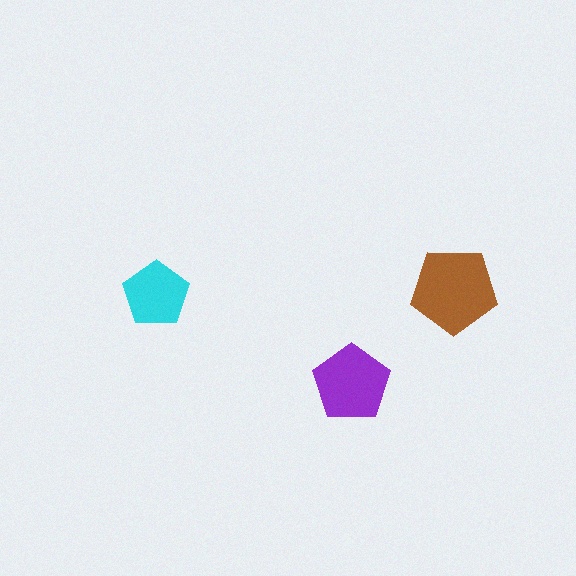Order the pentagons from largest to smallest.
the brown one, the purple one, the cyan one.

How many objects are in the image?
There are 3 objects in the image.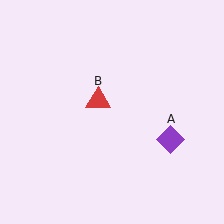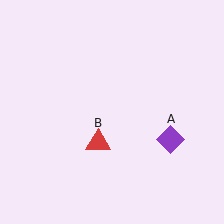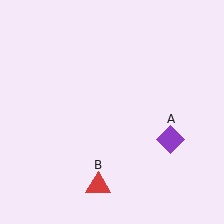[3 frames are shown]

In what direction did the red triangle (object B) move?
The red triangle (object B) moved down.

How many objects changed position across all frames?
1 object changed position: red triangle (object B).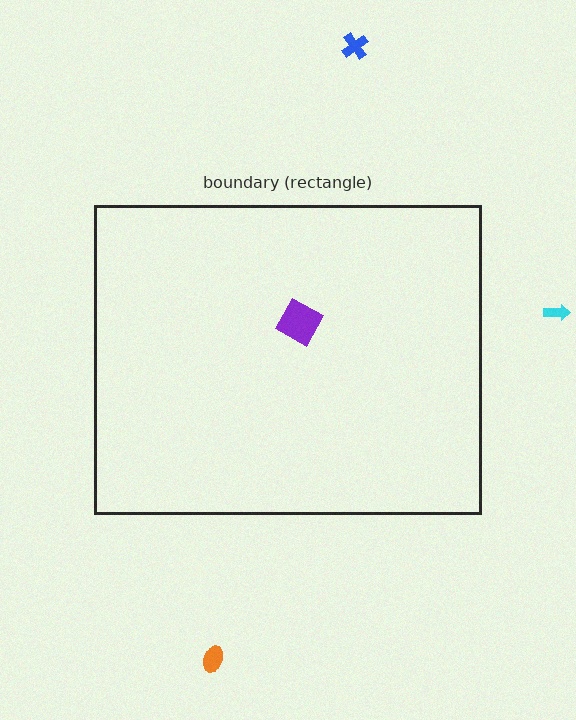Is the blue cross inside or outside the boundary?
Outside.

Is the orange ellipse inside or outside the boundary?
Outside.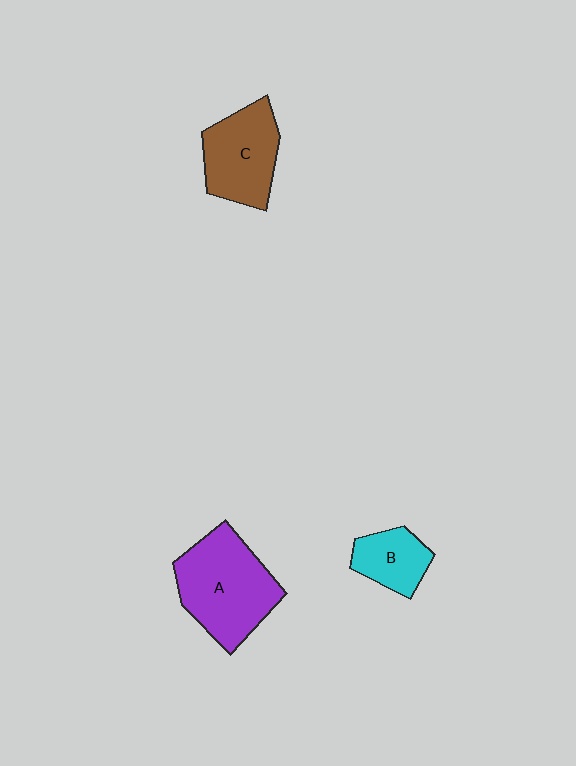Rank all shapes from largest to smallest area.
From largest to smallest: A (purple), C (brown), B (cyan).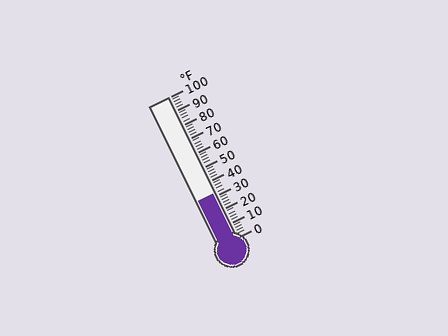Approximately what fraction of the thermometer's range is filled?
The thermometer is filled to approximately 30% of its range.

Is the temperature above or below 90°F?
The temperature is below 90°F.